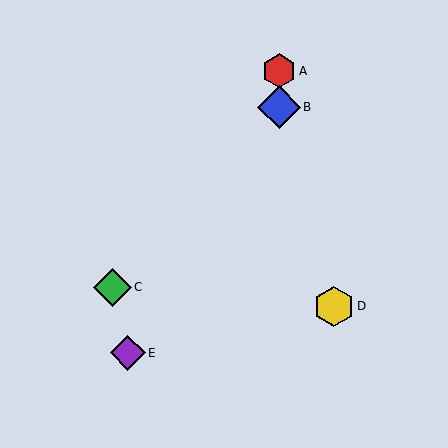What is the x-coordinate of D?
Object D is at x≈334.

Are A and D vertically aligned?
No, A is at x≈279 and D is at x≈334.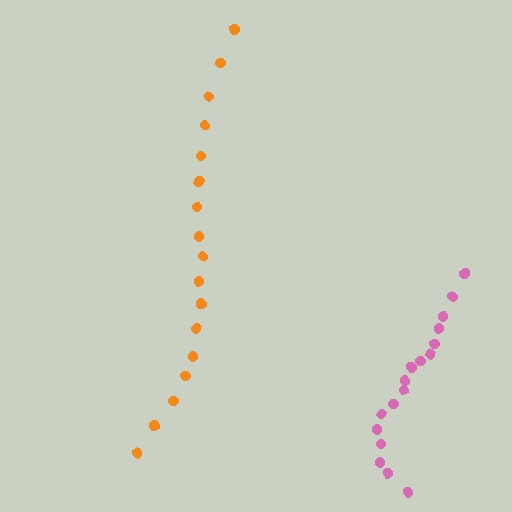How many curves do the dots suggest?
There are 2 distinct paths.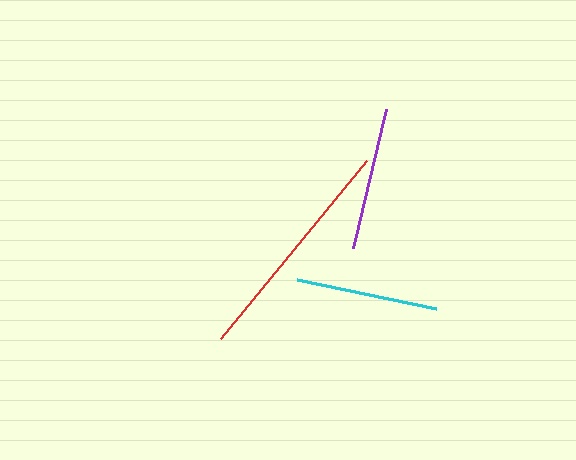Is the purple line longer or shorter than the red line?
The red line is longer than the purple line.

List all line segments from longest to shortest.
From longest to shortest: red, purple, cyan.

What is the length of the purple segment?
The purple segment is approximately 143 pixels long.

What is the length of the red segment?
The red segment is approximately 231 pixels long.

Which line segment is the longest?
The red line is the longest at approximately 231 pixels.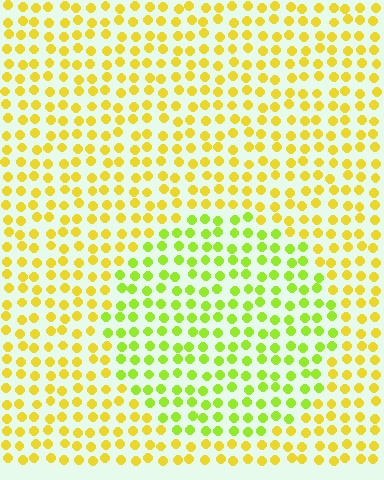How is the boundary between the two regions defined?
The boundary is defined purely by a slight shift in hue (about 34 degrees). Spacing, size, and orientation are identical on both sides.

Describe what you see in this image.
The image is filled with small yellow elements in a uniform arrangement. A circle-shaped region is visible where the elements are tinted to a slightly different hue, forming a subtle color boundary.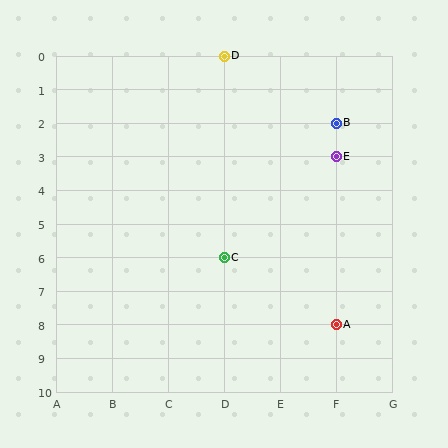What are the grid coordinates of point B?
Point B is at grid coordinates (F, 2).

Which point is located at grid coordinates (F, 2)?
Point B is at (F, 2).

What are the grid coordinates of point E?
Point E is at grid coordinates (F, 3).